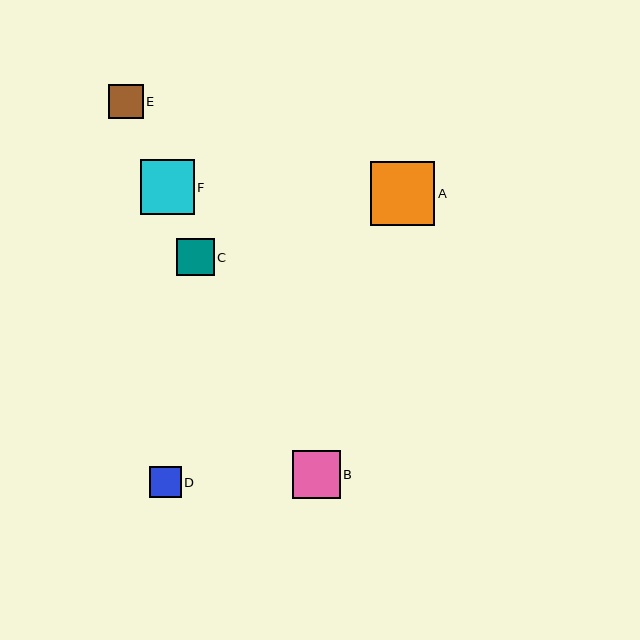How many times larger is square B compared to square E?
Square B is approximately 1.4 times the size of square E.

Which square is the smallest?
Square D is the smallest with a size of approximately 31 pixels.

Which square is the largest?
Square A is the largest with a size of approximately 64 pixels.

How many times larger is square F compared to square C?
Square F is approximately 1.5 times the size of square C.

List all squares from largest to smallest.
From largest to smallest: A, F, B, C, E, D.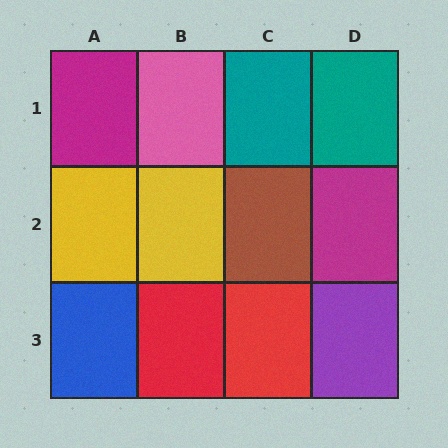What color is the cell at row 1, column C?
Teal.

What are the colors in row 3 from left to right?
Blue, red, red, purple.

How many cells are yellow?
2 cells are yellow.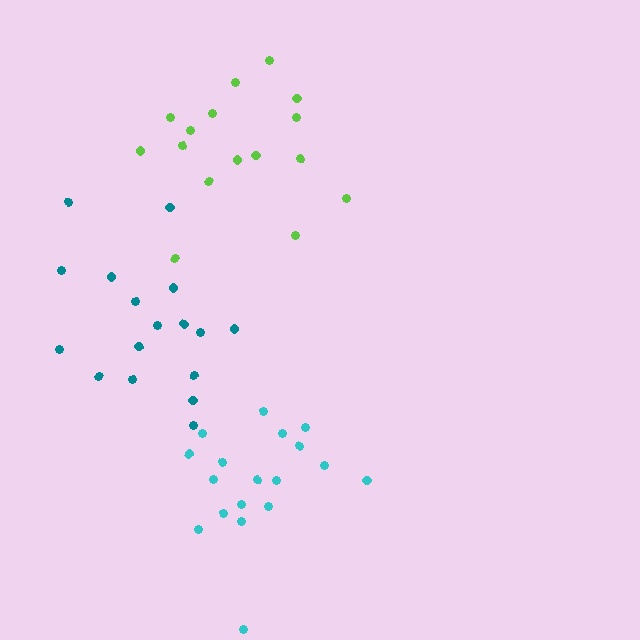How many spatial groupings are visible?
There are 3 spatial groupings.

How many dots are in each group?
Group 1: 18 dots, Group 2: 16 dots, Group 3: 17 dots (51 total).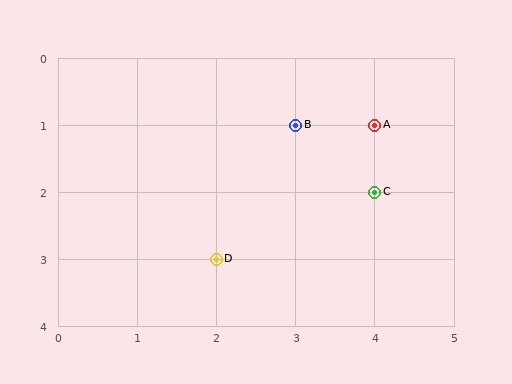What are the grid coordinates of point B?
Point B is at grid coordinates (3, 1).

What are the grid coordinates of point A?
Point A is at grid coordinates (4, 1).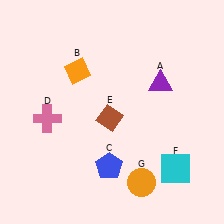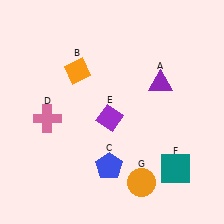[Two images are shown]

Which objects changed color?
E changed from brown to purple. F changed from cyan to teal.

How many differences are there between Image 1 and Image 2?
There are 2 differences between the two images.